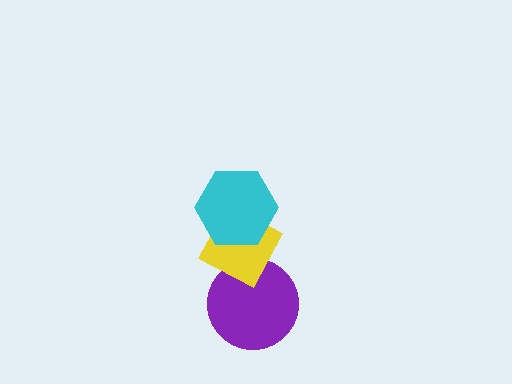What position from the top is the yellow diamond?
The yellow diamond is 2nd from the top.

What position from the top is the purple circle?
The purple circle is 3rd from the top.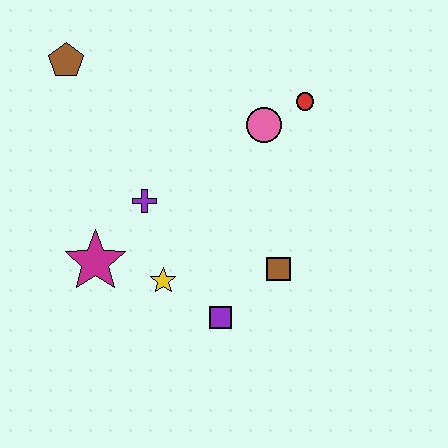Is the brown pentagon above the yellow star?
Yes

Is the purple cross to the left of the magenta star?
No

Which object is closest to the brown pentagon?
The purple cross is closest to the brown pentagon.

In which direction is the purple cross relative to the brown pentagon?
The purple cross is below the brown pentagon.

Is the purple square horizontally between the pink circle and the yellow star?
Yes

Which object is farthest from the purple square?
The brown pentagon is farthest from the purple square.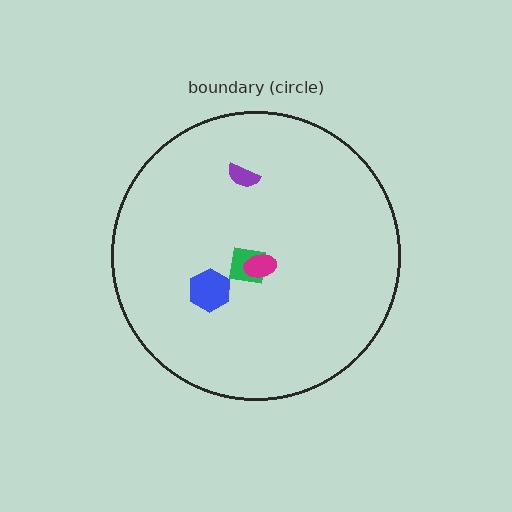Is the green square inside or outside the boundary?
Inside.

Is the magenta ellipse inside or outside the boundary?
Inside.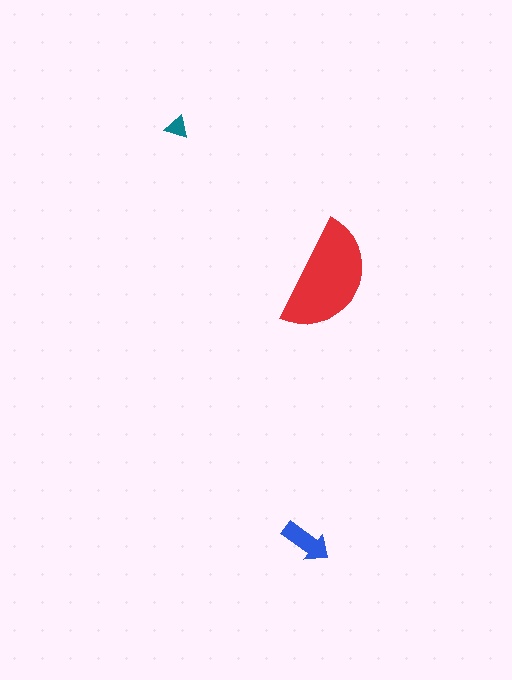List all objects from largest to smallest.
The red semicircle, the blue arrow, the teal triangle.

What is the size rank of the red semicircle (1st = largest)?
1st.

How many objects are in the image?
There are 3 objects in the image.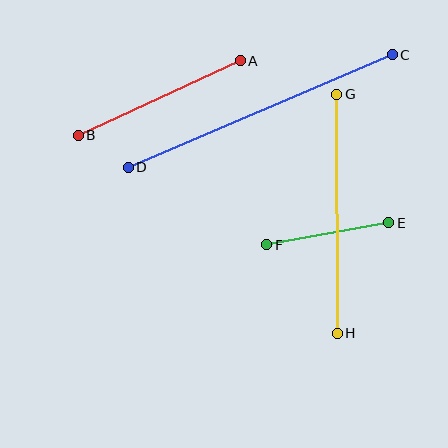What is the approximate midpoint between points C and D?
The midpoint is at approximately (260, 111) pixels.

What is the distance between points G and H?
The distance is approximately 239 pixels.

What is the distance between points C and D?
The distance is approximately 287 pixels.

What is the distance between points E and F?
The distance is approximately 124 pixels.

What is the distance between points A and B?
The distance is approximately 178 pixels.